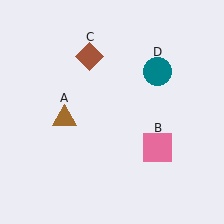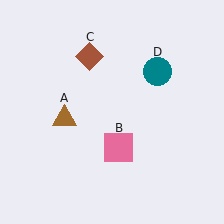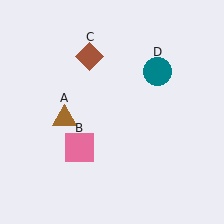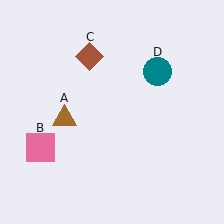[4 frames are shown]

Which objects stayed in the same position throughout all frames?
Brown triangle (object A) and brown diamond (object C) and teal circle (object D) remained stationary.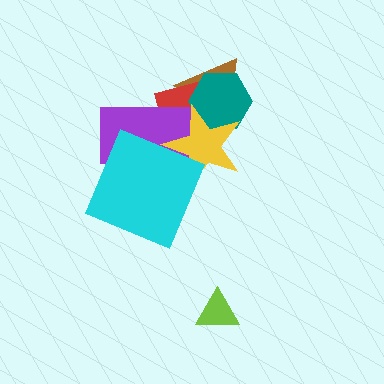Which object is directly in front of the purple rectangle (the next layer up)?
The yellow star is directly in front of the purple rectangle.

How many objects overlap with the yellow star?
5 objects overlap with the yellow star.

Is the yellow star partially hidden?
Yes, it is partially covered by another shape.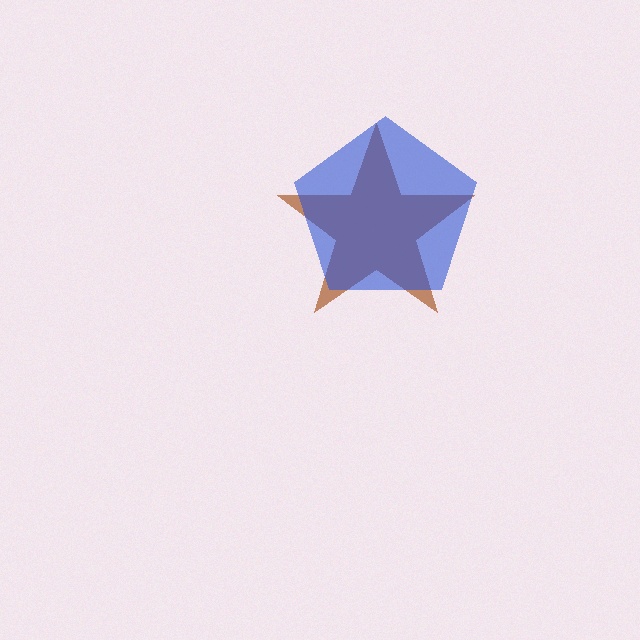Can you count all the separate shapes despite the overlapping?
Yes, there are 2 separate shapes.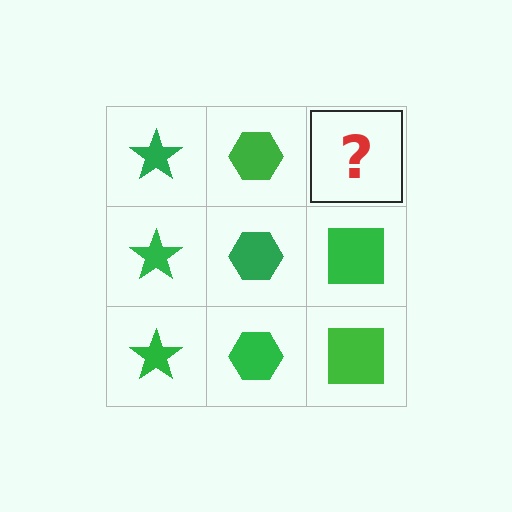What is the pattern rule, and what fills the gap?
The rule is that each column has a consistent shape. The gap should be filled with a green square.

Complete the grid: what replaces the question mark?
The question mark should be replaced with a green square.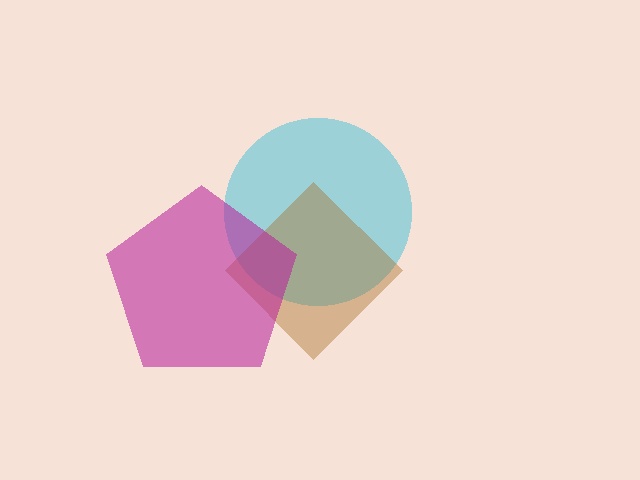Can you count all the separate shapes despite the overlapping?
Yes, there are 3 separate shapes.